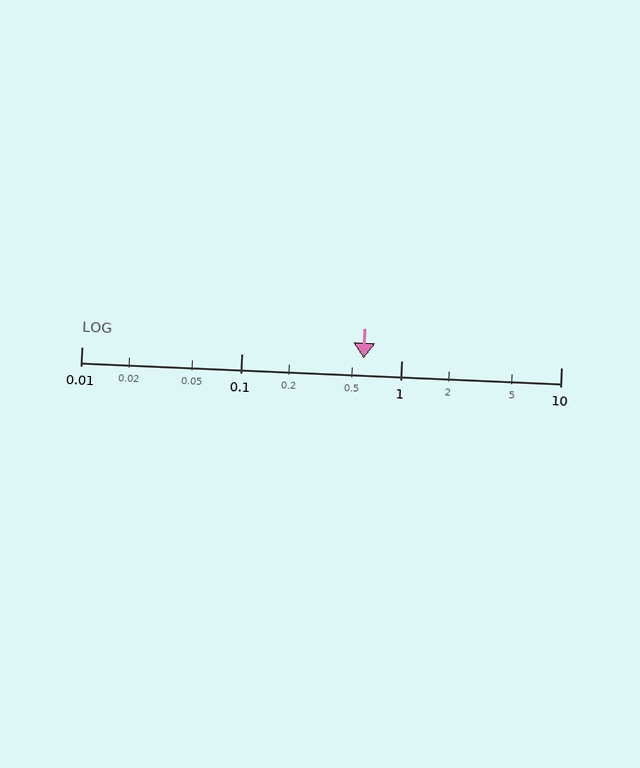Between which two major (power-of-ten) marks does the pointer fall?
The pointer is between 0.1 and 1.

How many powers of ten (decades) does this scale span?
The scale spans 3 decades, from 0.01 to 10.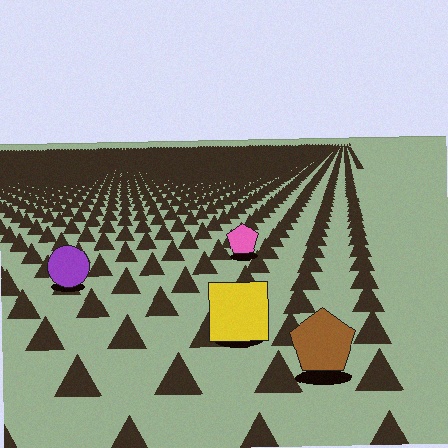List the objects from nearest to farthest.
From nearest to farthest: the brown pentagon, the yellow square, the purple circle, the pink pentagon.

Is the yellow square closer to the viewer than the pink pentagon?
Yes. The yellow square is closer — you can tell from the texture gradient: the ground texture is coarser near it.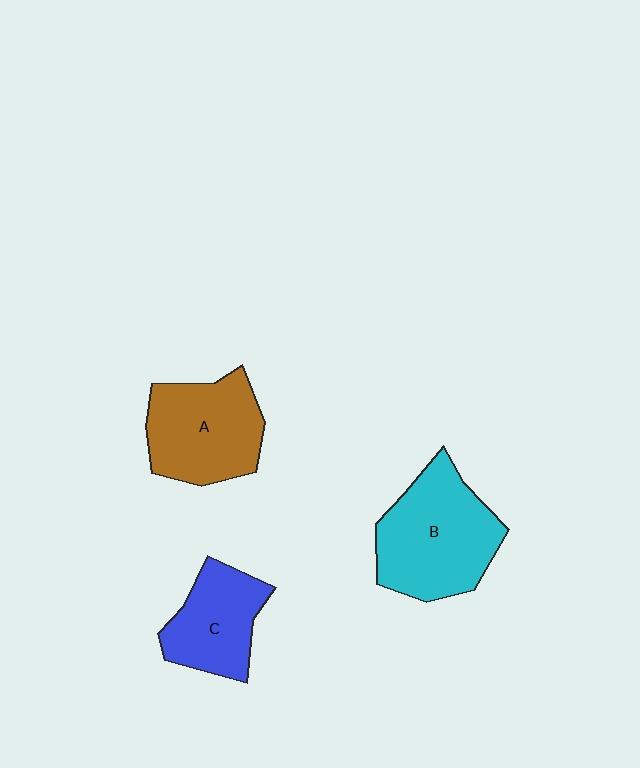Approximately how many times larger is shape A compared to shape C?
Approximately 1.3 times.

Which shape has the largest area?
Shape B (cyan).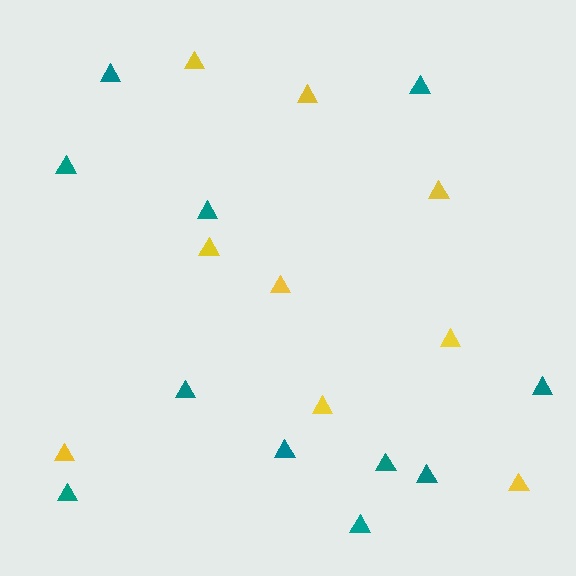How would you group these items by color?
There are 2 groups: one group of yellow triangles (9) and one group of teal triangles (11).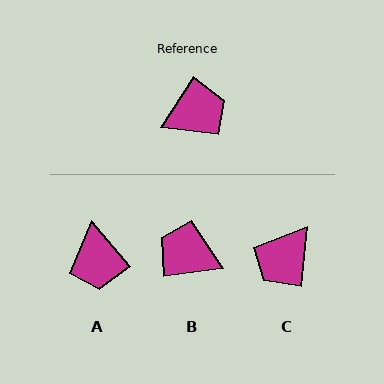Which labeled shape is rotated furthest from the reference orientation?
C, about 152 degrees away.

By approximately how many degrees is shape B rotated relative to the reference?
Approximately 131 degrees counter-clockwise.